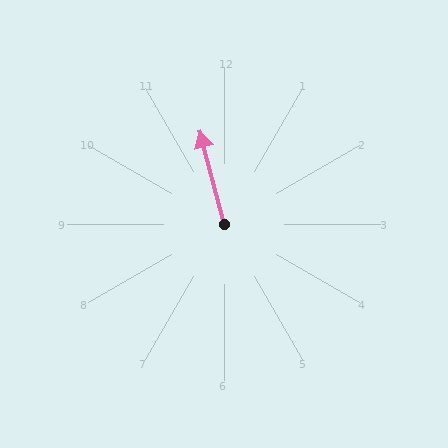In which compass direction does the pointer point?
North.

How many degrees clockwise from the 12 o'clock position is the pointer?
Approximately 345 degrees.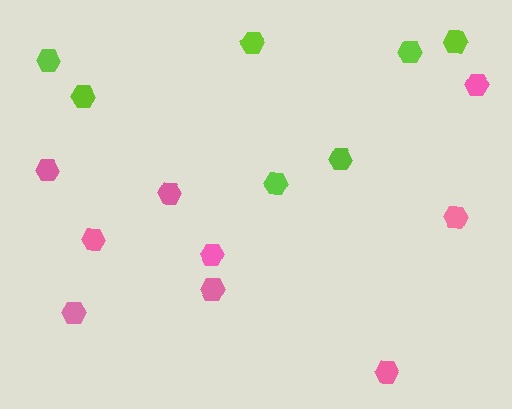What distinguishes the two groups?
There are 2 groups: one group of lime hexagons (7) and one group of pink hexagons (9).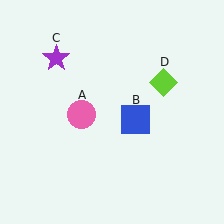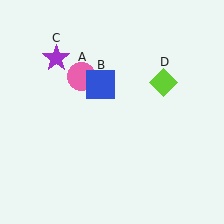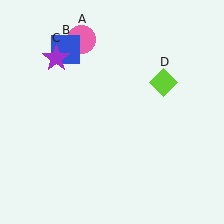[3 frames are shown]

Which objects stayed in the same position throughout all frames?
Purple star (object C) and lime diamond (object D) remained stationary.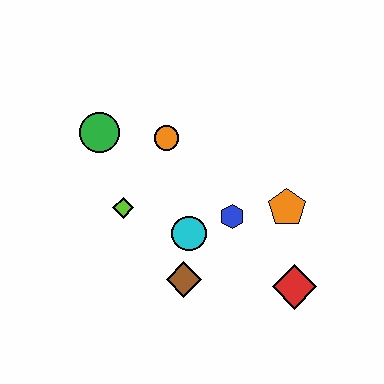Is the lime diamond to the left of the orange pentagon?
Yes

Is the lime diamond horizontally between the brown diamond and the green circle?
Yes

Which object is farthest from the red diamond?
The green circle is farthest from the red diamond.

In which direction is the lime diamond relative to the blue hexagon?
The lime diamond is to the left of the blue hexagon.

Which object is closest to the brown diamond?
The cyan circle is closest to the brown diamond.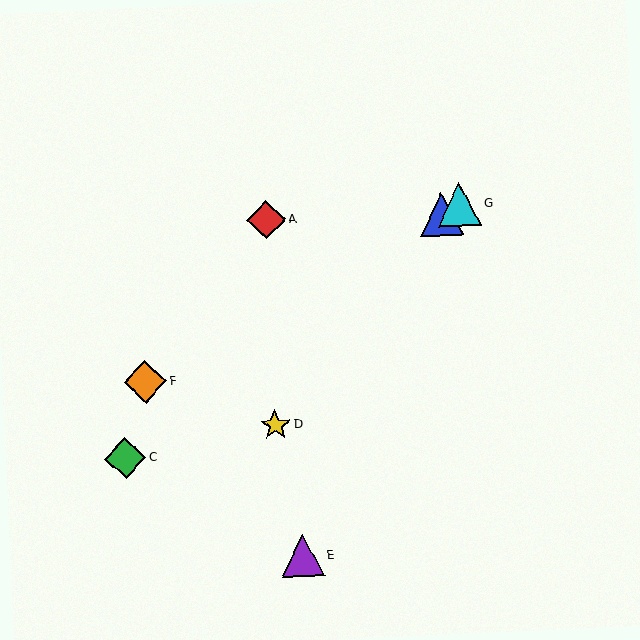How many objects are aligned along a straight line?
3 objects (B, F, G) are aligned along a straight line.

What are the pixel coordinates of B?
Object B is at (442, 214).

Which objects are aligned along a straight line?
Objects B, F, G are aligned along a straight line.